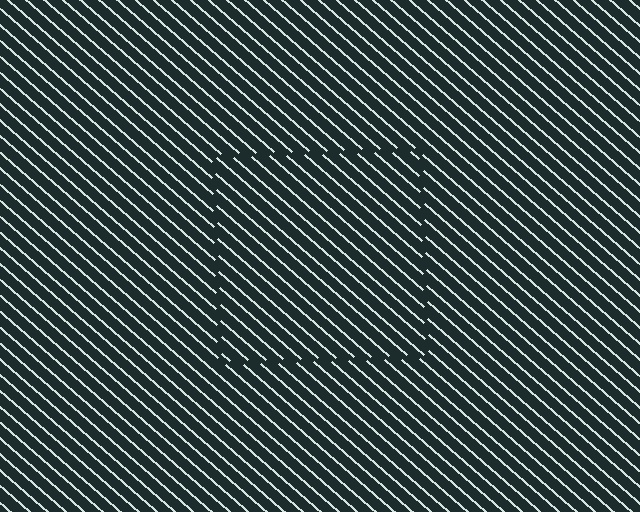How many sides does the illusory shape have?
4 sides — the line-ends trace a square.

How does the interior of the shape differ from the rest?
The interior of the shape contains the same grating, shifted by half a period — the contour is defined by the phase discontinuity where line-ends from the inner and outer gratings abut.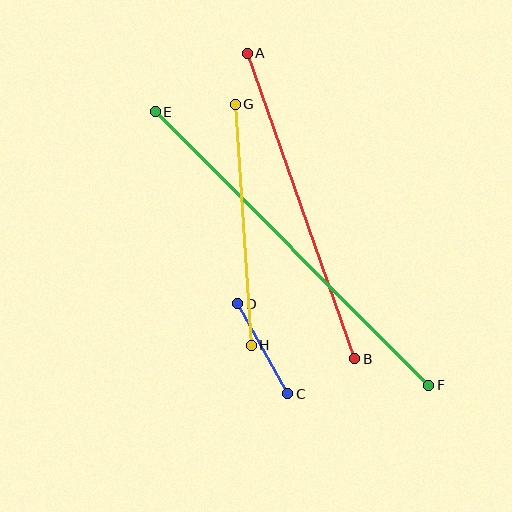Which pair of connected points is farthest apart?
Points E and F are farthest apart.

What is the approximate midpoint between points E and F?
The midpoint is at approximately (292, 248) pixels.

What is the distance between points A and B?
The distance is approximately 324 pixels.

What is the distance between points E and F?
The distance is approximately 387 pixels.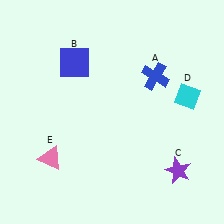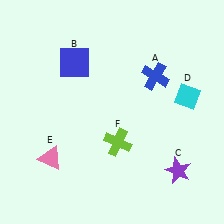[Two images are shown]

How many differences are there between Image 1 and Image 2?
There is 1 difference between the two images.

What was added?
A lime cross (F) was added in Image 2.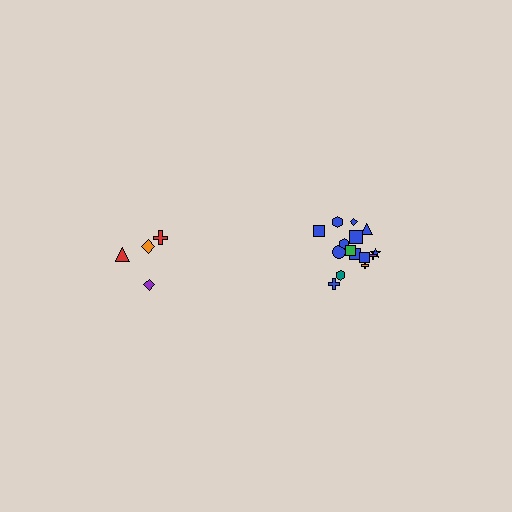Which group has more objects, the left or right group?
The right group.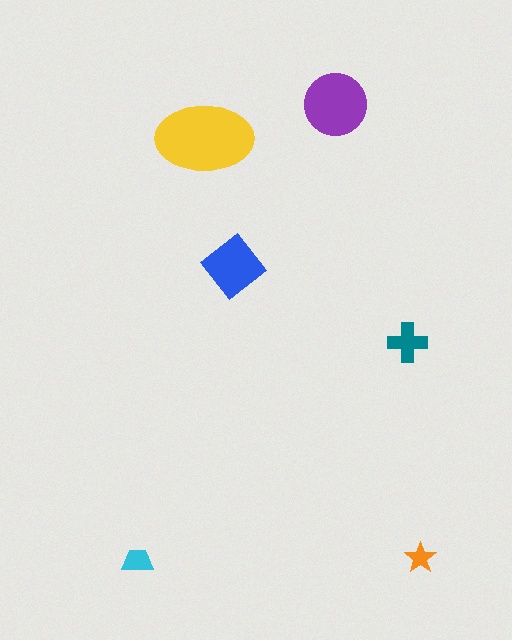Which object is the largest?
The yellow ellipse.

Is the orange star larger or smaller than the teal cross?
Smaller.